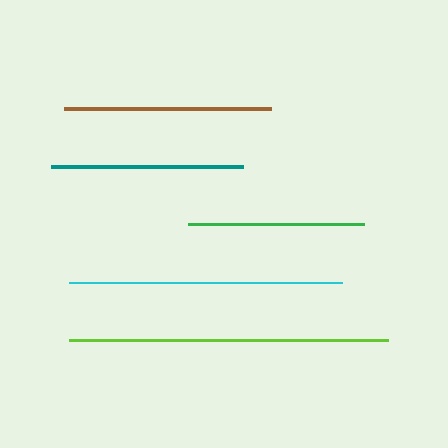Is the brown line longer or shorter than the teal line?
The brown line is longer than the teal line.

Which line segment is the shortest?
The green line is the shortest at approximately 175 pixels.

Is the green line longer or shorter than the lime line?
The lime line is longer than the green line.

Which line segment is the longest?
The lime line is the longest at approximately 319 pixels.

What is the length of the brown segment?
The brown segment is approximately 207 pixels long.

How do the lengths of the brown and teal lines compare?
The brown and teal lines are approximately the same length.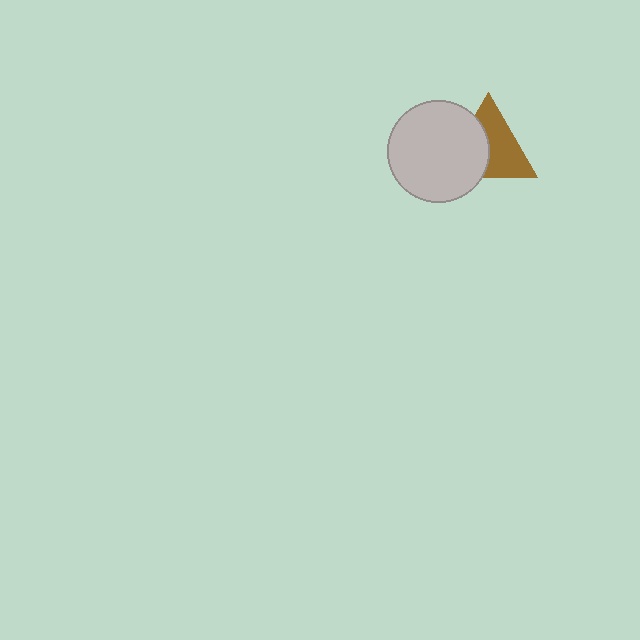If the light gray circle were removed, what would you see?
You would see the complete brown triangle.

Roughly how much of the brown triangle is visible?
About half of it is visible (roughly 57%).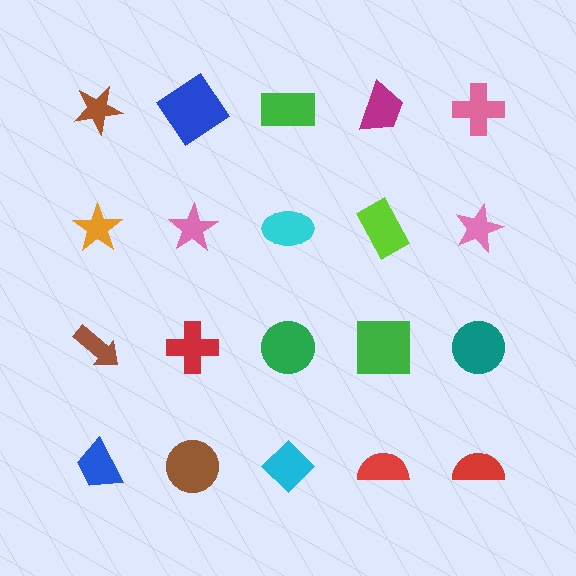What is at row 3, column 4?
A green square.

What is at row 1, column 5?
A pink cross.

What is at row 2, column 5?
A pink star.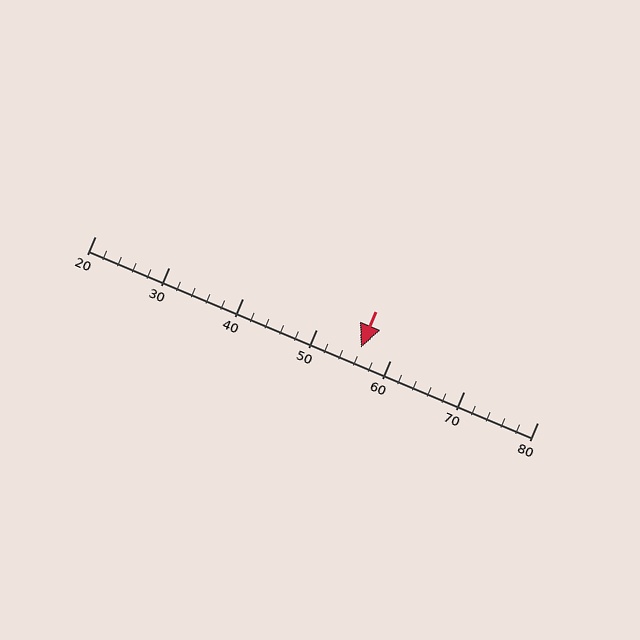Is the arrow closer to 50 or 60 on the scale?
The arrow is closer to 60.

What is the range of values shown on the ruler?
The ruler shows values from 20 to 80.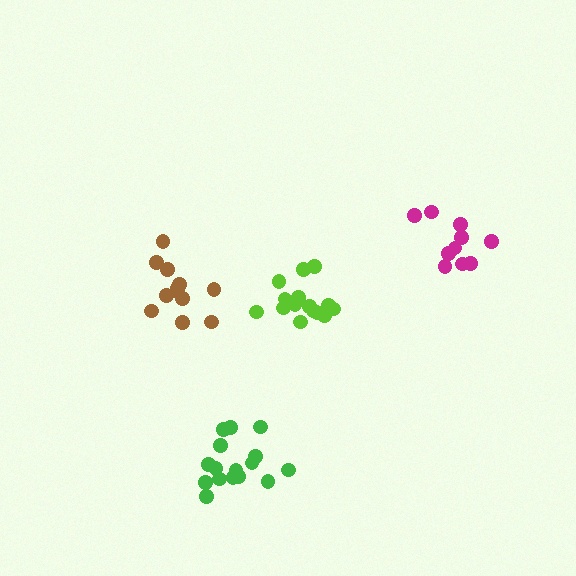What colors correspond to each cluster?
The clusters are colored: lime, brown, magenta, green.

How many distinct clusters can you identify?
There are 4 distinct clusters.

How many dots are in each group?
Group 1: 16 dots, Group 2: 12 dots, Group 3: 10 dots, Group 4: 16 dots (54 total).